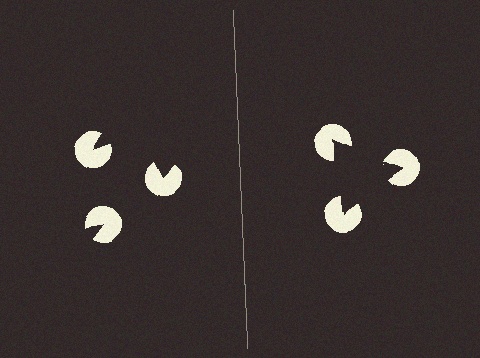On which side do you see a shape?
An illusory triangle appears on the right side. On the left side the wedge cuts are rotated, so no coherent shape forms.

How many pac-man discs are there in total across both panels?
6 — 3 on each side.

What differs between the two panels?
The pac-man discs are positioned identically on both sides; only the wedge orientations differ. On the right they align to a triangle; on the left they are misaligned.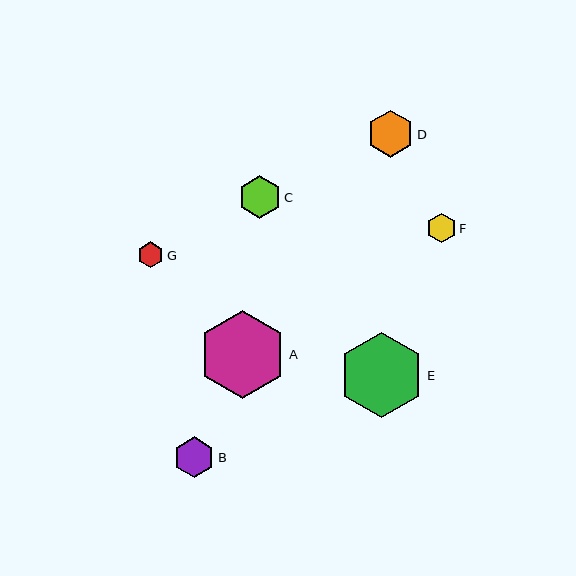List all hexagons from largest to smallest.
From largest to smallest: A, E, D, C, B, F, G.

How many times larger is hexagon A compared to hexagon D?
Hexagon A is approximately 1.9 times the size of hexagon D.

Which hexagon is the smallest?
Hexagon G is the smallest with a size of approximately 26 pixels.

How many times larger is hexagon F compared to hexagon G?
Hexagon F is approximately 1.1 times the size of hexagon G.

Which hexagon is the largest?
Hexagon A is the largest with a size of approximately 88 pixels.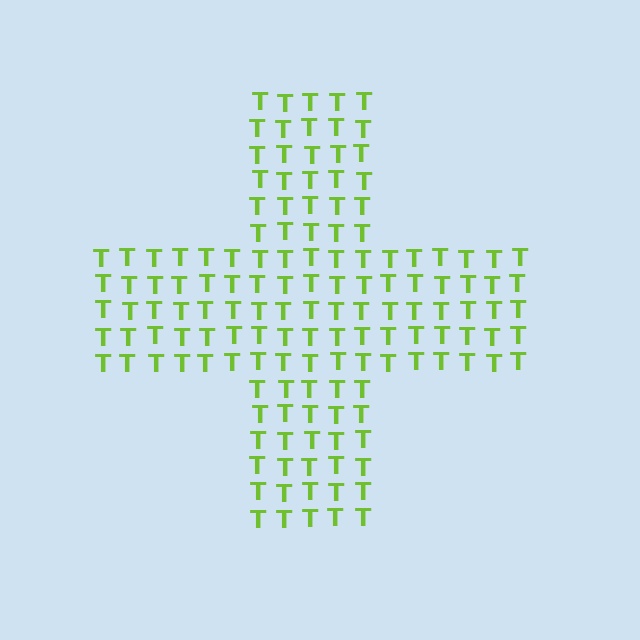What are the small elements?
The small elements are letter T's.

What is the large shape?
The large shape is a cross.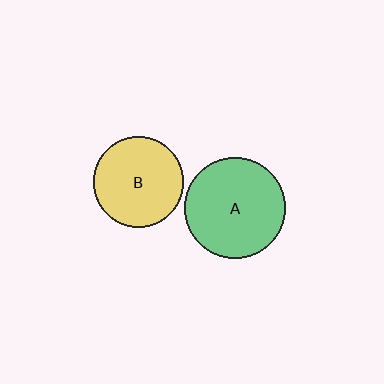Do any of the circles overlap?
No, none of the circles overlap.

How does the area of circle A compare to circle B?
Approximately 1.2 times.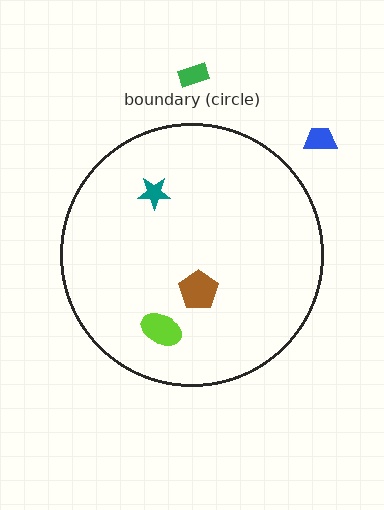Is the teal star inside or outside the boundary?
Inside.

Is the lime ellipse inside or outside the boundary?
Inside.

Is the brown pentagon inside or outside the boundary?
Inside.